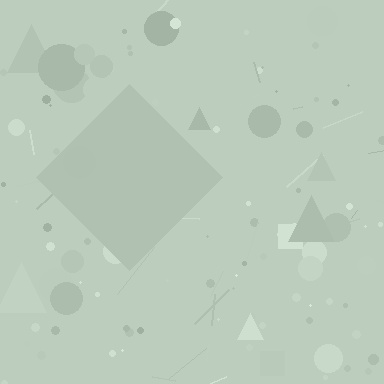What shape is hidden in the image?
A diamond is hidden in the image.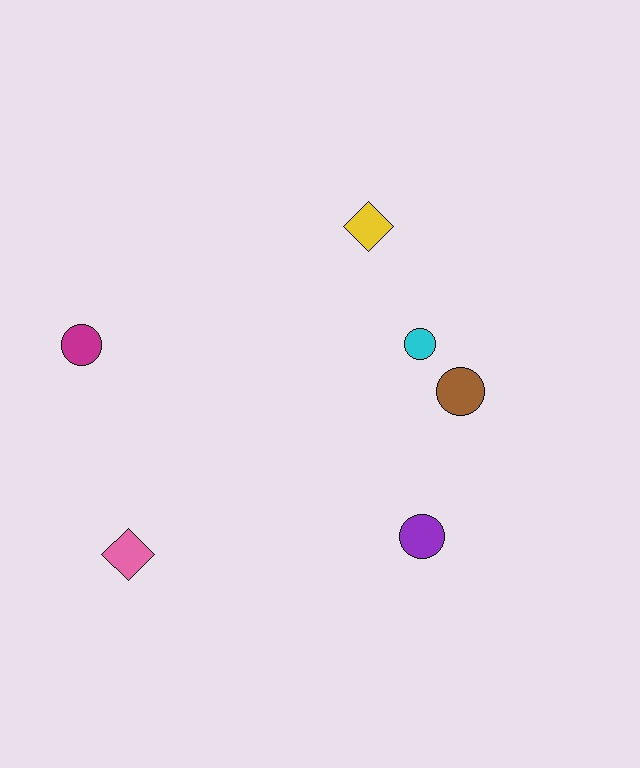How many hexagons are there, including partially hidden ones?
There are no hexagons.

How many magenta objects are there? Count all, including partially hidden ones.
There is 1 magenta object.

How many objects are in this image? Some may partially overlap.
There are 6 objects.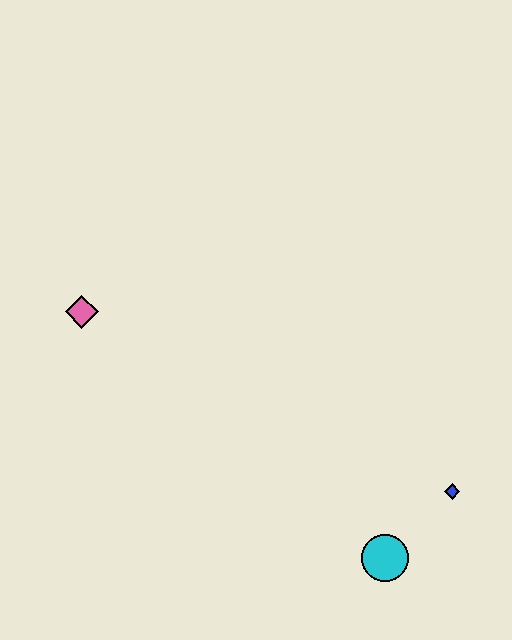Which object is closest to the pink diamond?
The cyan circle is closest to the pink diamond.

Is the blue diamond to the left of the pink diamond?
No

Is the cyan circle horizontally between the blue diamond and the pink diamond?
Yes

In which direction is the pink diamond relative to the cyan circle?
The pink diamond is to the left of the cyan circle.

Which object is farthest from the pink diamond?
The blue diamond is farthest from the pink diamond.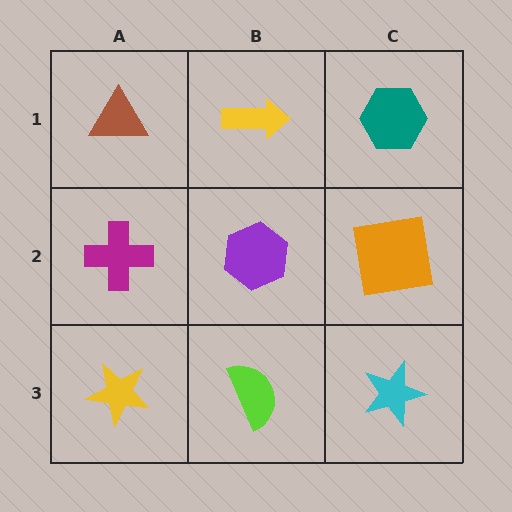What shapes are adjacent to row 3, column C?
An orange square (row 2, column C), a lime semicircle (row 3, column B).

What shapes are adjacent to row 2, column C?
A teal hexagon (row 1, column C), a cyan star (row 3, column C), a purple hexagon (row 2, column B).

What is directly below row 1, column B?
A purple hexagon.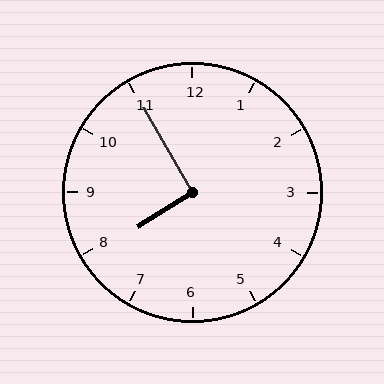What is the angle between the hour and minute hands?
Approximately 92 degrees.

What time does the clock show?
7:55.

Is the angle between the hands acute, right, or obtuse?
It is right.